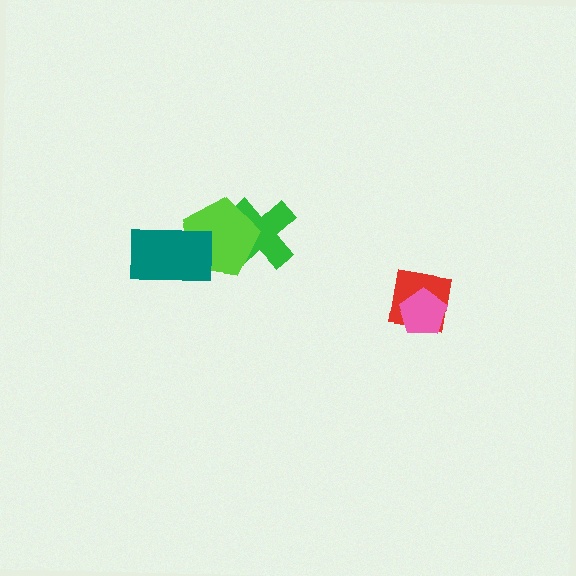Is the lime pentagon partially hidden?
Yes, it is partially covered by another shape.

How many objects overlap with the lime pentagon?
2 objects overlap with the lime pentagon.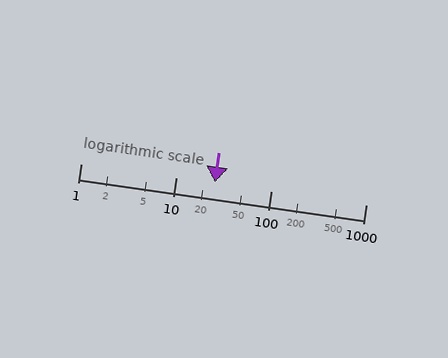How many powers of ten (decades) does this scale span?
The scale spans 3 decades, from 1 to 1000.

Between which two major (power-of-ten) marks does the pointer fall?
The pointer is between 10 and 100.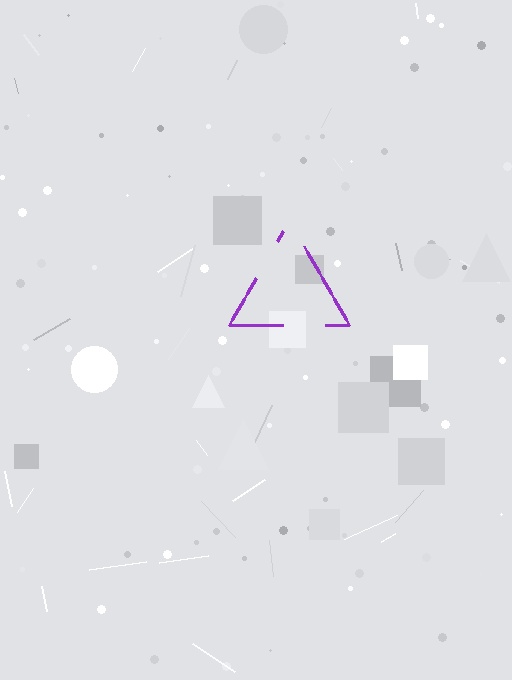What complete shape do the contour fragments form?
The contour fragments form a triangle.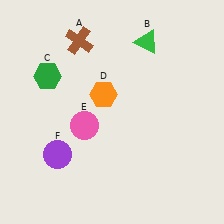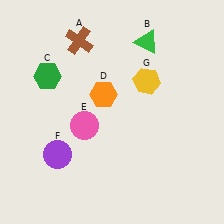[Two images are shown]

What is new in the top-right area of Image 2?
A yellow hexagon (G) was added in the top-right area of Image 2.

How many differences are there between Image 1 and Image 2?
There is 1 difference between the two images.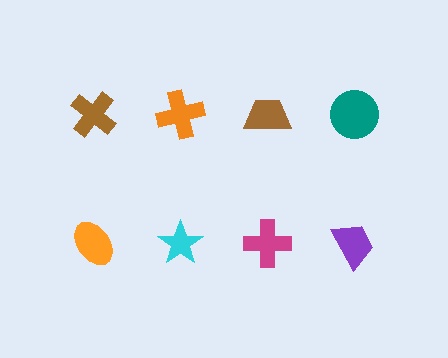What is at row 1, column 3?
A brown trapezoid.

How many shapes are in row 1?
4 shapes.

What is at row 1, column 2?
An orange cross.